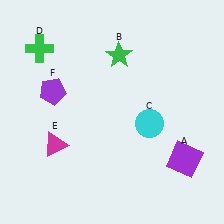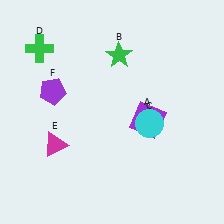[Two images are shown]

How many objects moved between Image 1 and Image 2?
1 object moved between the two images.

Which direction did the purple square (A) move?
The purple square (A) moved up.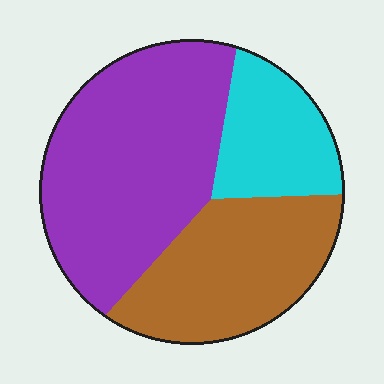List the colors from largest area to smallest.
From largest to smallest: purple, brown, cyan.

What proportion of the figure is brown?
Brown covers about 30% of the figure.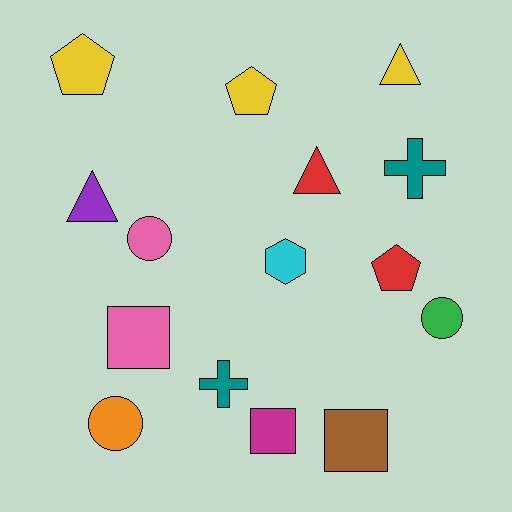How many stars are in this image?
There are no stars.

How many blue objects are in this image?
There are no blue objects.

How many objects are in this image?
There are 15 objects.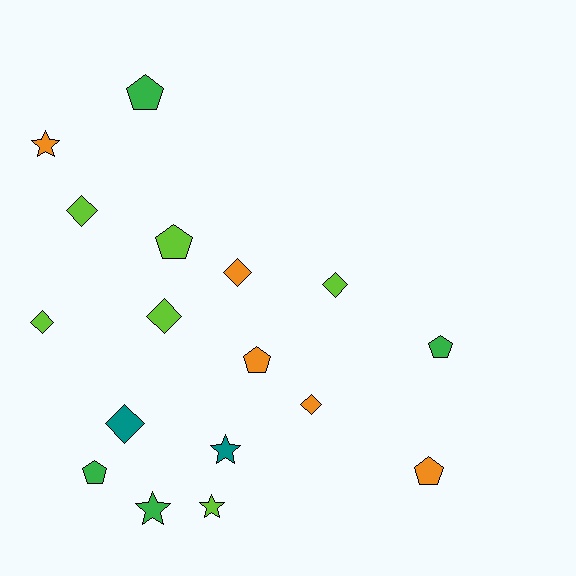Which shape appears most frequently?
Diamond, with 7 objects.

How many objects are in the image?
There are 17 objects.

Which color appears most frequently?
Lime, with 6 objects.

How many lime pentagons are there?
There is 1 lime pentagon.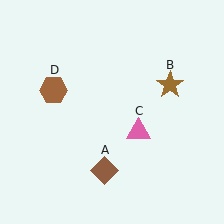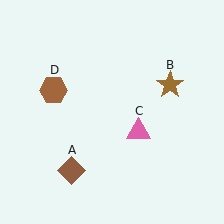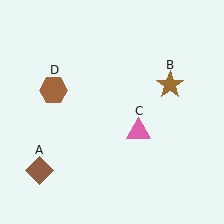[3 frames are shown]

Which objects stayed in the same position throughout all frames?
Brown star (object B) and pink triangle (object C) and brown hexagon (object D) remained stationary.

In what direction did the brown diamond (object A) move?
The brown diamond (object A) moved left.